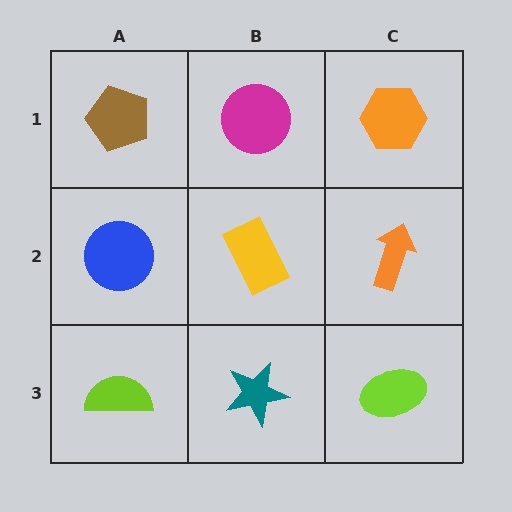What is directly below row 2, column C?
A lime ellipse.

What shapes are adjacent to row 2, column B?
A magenta circle (row 1, column B), a teal star (row 3, column B), a blue circle (row 2, column A), an orange arrow (row 2, column C).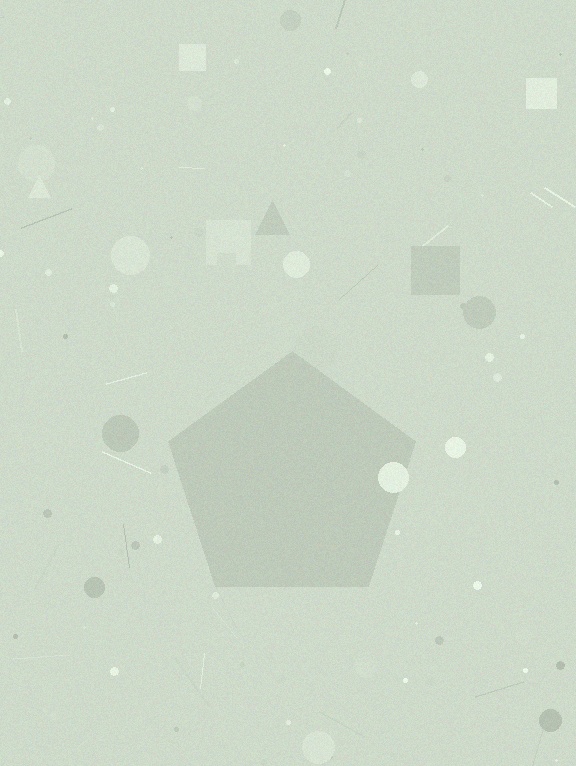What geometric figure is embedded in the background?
A pentagon is embedded in the background.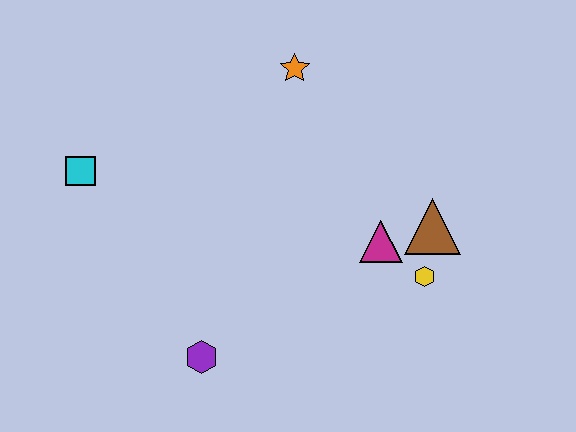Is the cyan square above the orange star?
No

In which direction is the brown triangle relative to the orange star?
The brown triangle is below the orange star.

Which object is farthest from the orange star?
The purple hexagon is farthest from the orange star.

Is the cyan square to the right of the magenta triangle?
No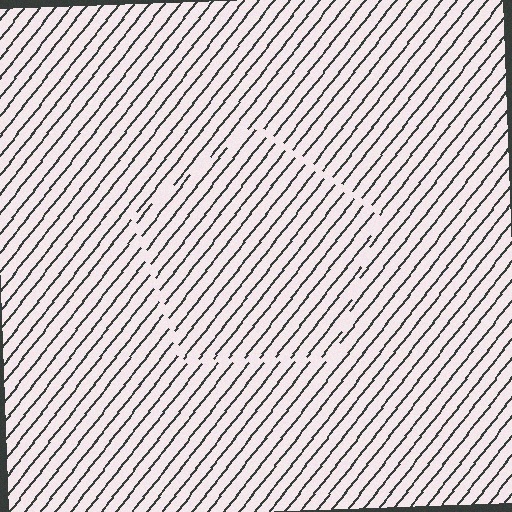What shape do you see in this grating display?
An illusory pentagon. The interior of the shape contains the same grating, shifted by half a period — the contour is defined by the phase discontinuity where line-ends from the inner and outer gratings abut.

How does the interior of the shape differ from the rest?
The interior of the shape contains the same grating, shifted by half a period — the contour is defined by the phase discontinuity where line-ends from the inner and outer gratings abut.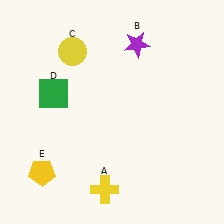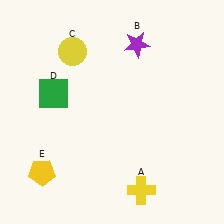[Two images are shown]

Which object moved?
The yellow cross (A) moved right.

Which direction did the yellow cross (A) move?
The yellow cross (A) moved right.